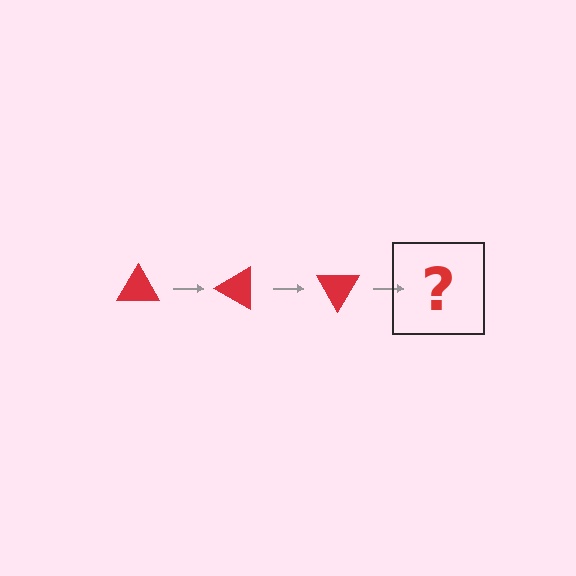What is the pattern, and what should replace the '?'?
The pattern is that the triangle rotates 30 degrees each step. The '?' should be a red triangle rotated 90 degrees.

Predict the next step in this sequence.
The next step is a red triangle rotated 90 degrees.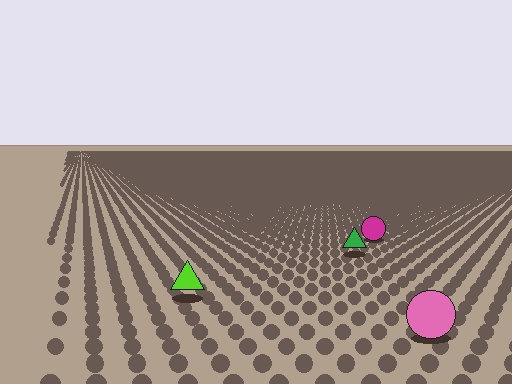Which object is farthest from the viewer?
The magenta circle is farthest from the viewer. It appears smaller and the ground texture around it is denser.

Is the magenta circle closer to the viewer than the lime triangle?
No. The lime triangle is closer — you can tell from the texture gradient: the ground texture is coarser near it.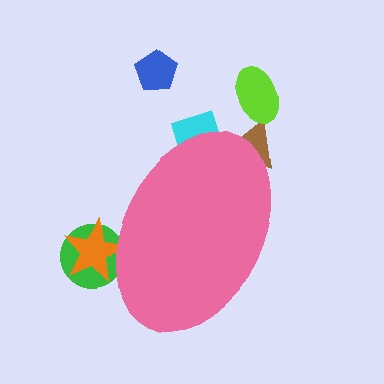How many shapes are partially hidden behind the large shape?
4 shapes are partially hidden.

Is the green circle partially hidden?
Yes, the green circle is partially hidden behind the pink ellipse.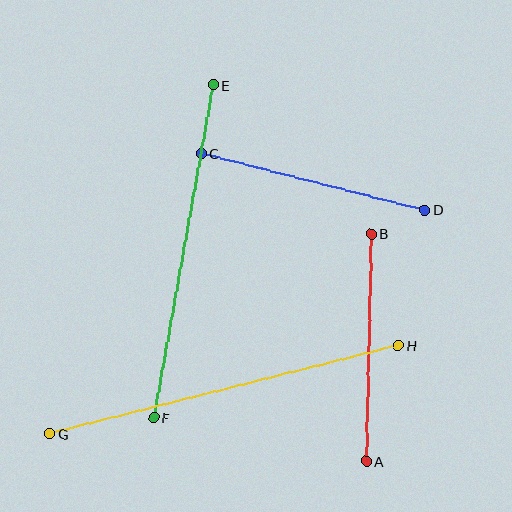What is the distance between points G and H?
The distance is approximately 360 pixels.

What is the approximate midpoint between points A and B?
The midpoint is at approximately (369, 348) pixels.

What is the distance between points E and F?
The distance is approximately 338 pixels.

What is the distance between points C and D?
The distance is approximately 231 pixels.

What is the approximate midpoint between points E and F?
The midpoint is at approximately (183, 251) pixels.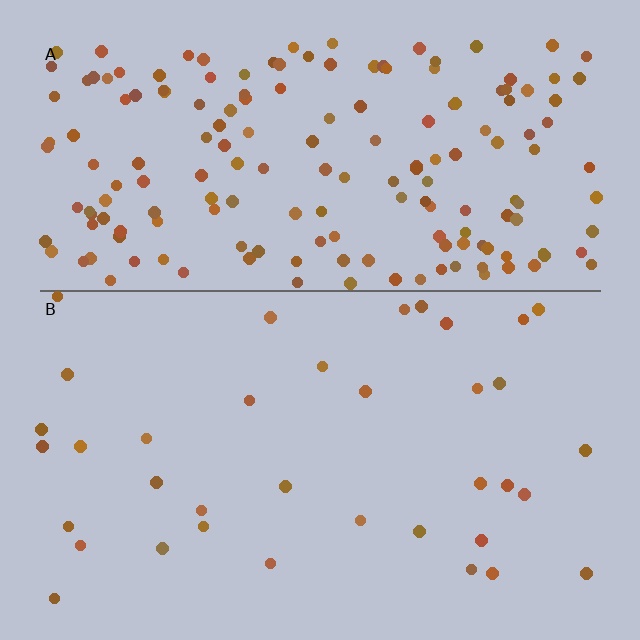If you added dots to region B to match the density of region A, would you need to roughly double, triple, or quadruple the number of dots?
Approximately quadruple.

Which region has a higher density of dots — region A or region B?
A (the top).